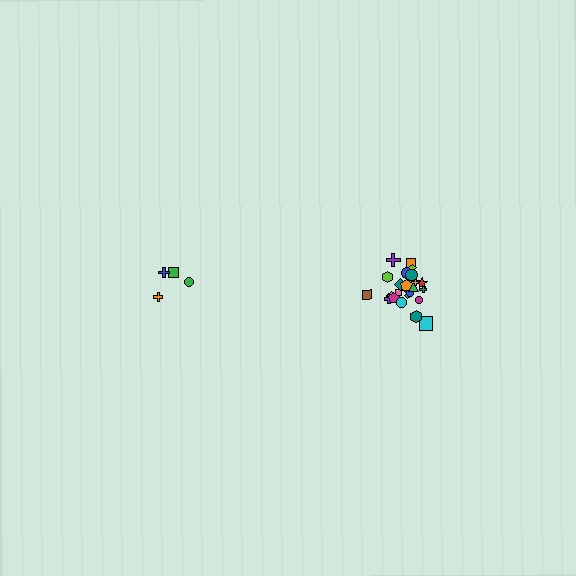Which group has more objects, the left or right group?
The right group.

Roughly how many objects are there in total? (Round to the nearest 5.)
Roughly 30 objects in total.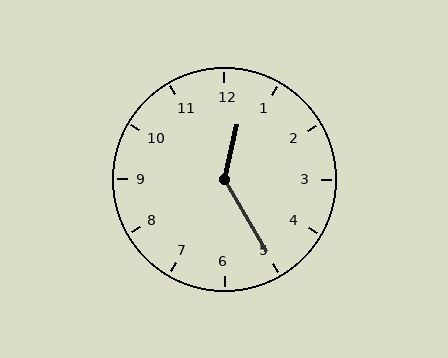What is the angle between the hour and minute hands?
Approximately 138 degrees.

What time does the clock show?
12:25.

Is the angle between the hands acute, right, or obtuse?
It is obtuse.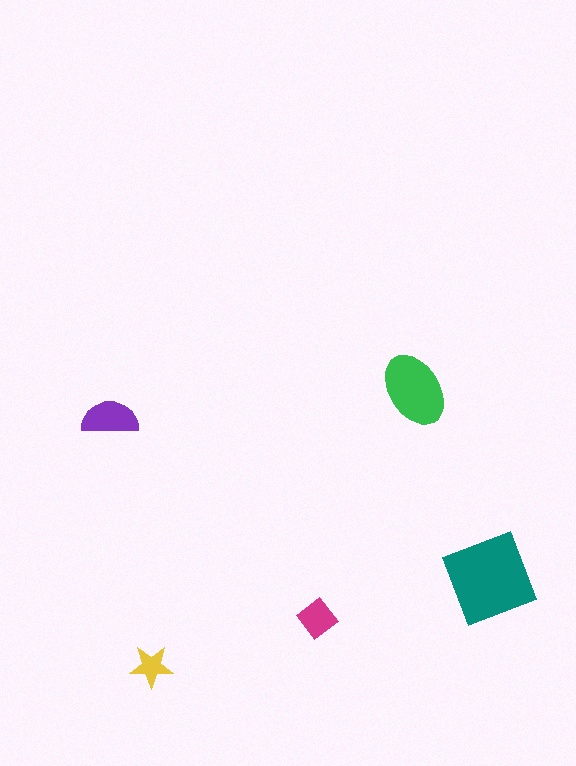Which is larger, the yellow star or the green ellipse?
The green ellipse.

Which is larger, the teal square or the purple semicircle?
The teal square.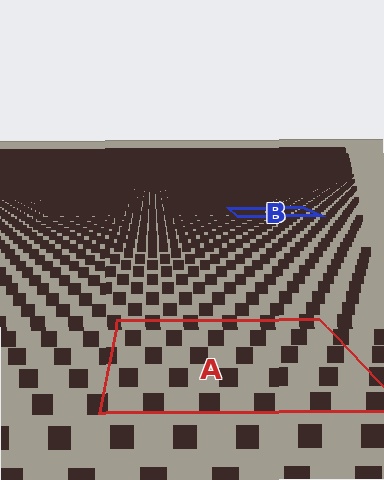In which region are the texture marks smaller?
The texture marks are smaller in region B, because it is farther away.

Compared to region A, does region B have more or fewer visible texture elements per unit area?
Region B has more texture elements per unit area — they are packed more densely because it is farther away.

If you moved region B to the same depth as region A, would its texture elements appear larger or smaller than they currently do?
They would appear larger. At a closer depth, the same texture elements are projected at a bigger on-screen size.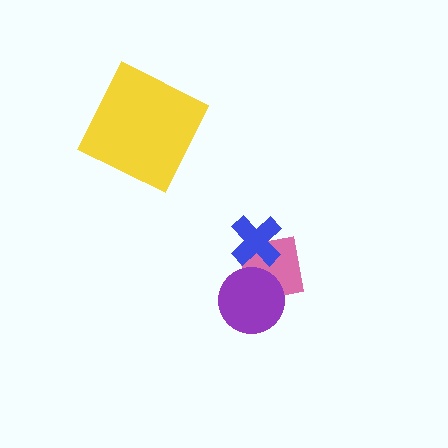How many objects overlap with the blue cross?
1 object overlaps with the blue cross.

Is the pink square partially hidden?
Yes, it is partially covered by another shape.